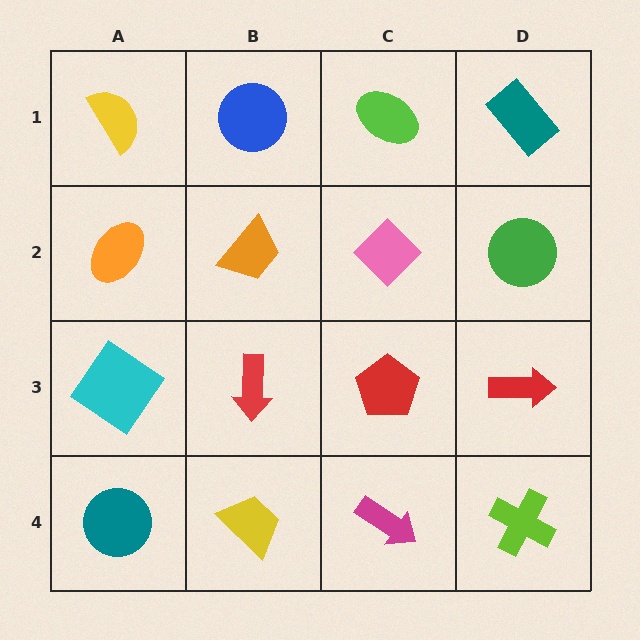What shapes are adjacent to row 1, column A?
An orange ellipse (row 2, column A), a blue circle (row 1, column B).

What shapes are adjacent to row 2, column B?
A blue circle (row 1, column B), a red arrow (row 3, column B), an orange ellipse (row 2, column A), a pink diamond (row 2, column C).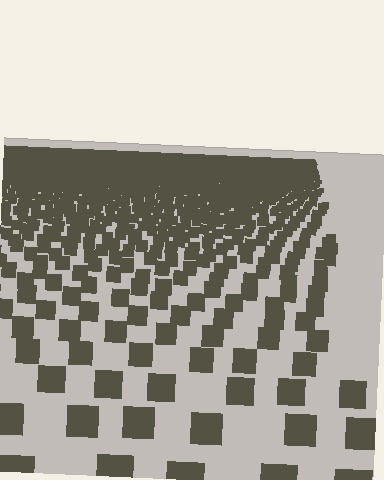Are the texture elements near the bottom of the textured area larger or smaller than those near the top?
Larger. Near the bottom, elements are closer to the viewer and appear at a bigger on-screen size.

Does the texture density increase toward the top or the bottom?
Density increases toward the top.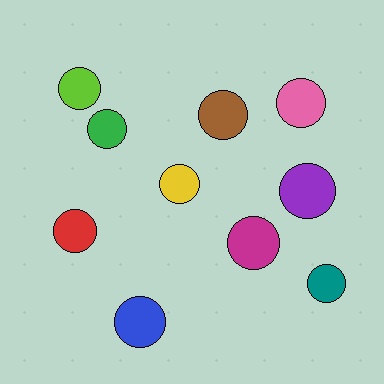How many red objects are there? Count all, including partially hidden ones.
There is 1 red object.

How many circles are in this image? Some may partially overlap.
There are 10 circles.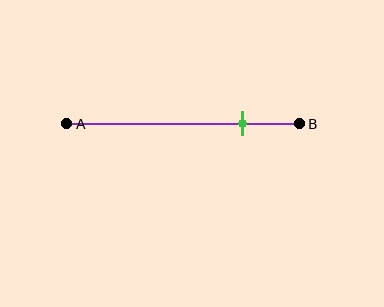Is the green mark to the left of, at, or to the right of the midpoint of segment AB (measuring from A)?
The green mark is to the right of the midpoint of segment AB.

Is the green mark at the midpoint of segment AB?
No, the mark is at about 75% from A, not at the 50% midpoint.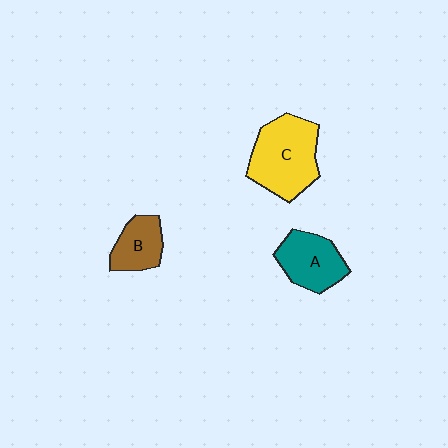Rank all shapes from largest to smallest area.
From largest to smallest: C (yellow), A (teal), B (brown).